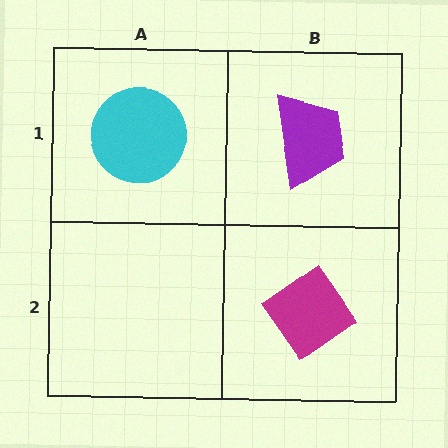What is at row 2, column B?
A magenta diamond.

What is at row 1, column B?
A purple trapezoid.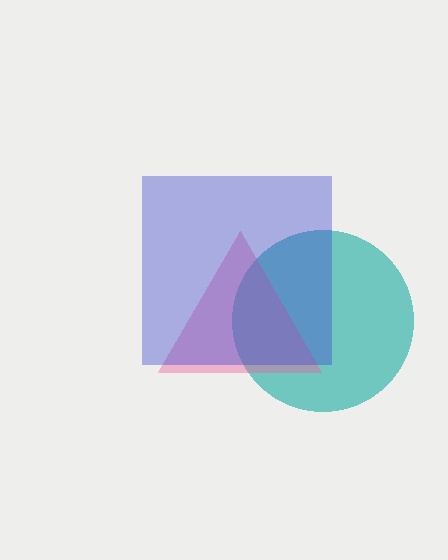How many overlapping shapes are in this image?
There are 3 overlapping shapes in the image.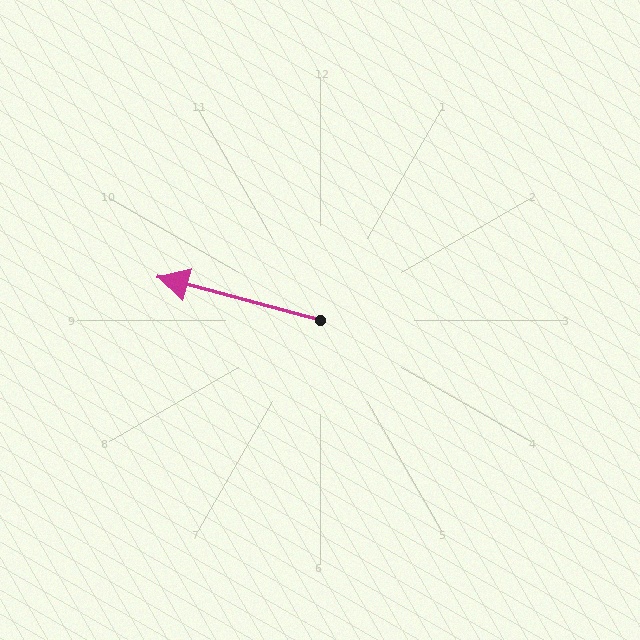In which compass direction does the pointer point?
West.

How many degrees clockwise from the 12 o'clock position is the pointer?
Approximately 285 degrees.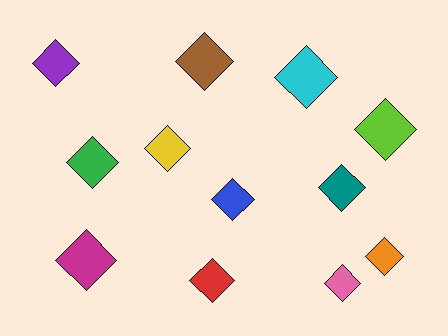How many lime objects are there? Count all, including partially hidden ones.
There is 1 lime object.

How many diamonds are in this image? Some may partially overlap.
There are 12 diamonds.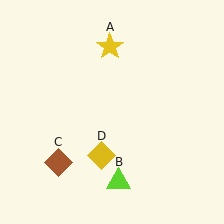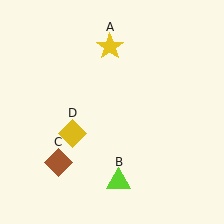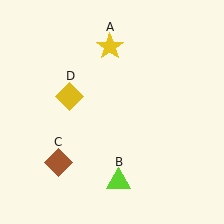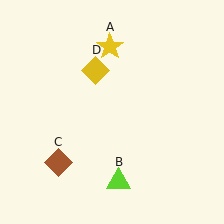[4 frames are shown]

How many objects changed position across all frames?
1 object changed position: yellow diamond (object D).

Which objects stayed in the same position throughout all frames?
Yellow star (object A) and lime triangle (object B) and brown diamond (object C) remained stationary.